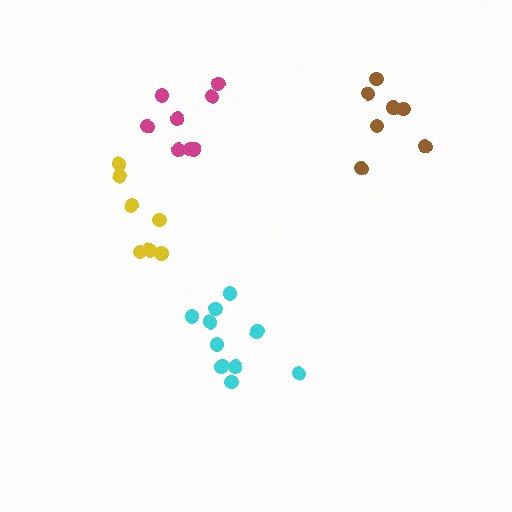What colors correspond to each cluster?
The clusters are colored: brown, yellow, cyan, magenta.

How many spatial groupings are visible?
There are 4 spatial groupings.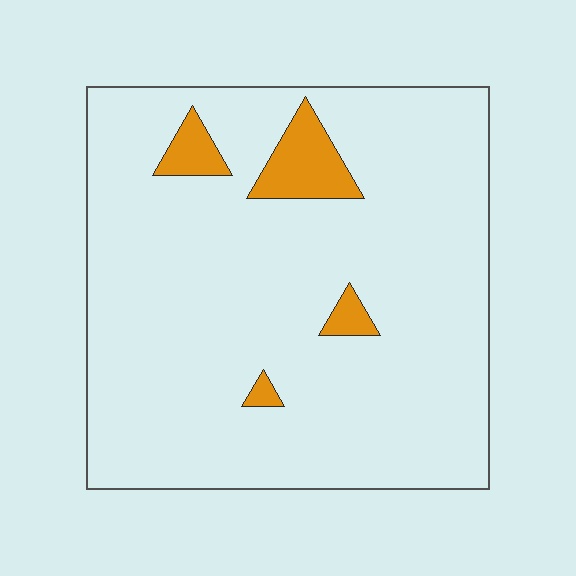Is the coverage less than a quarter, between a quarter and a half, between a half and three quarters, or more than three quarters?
Less than a quarter.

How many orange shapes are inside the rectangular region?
4.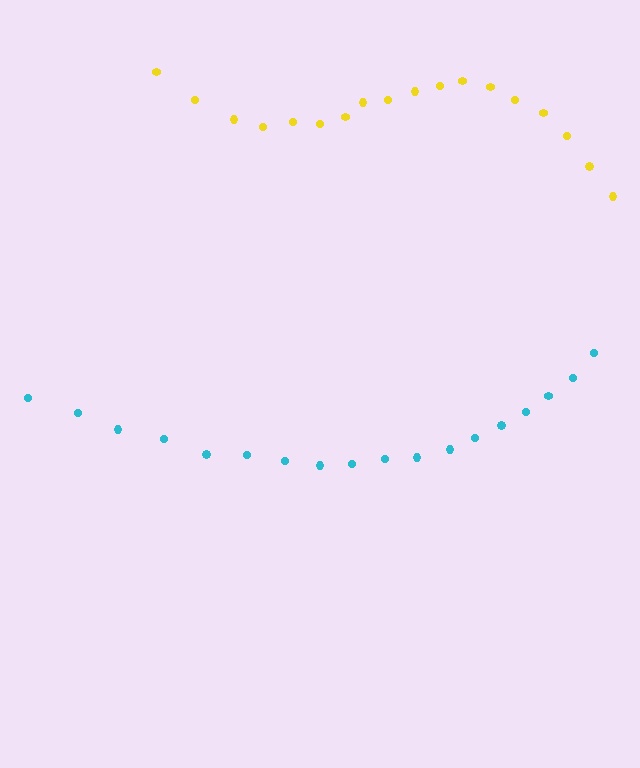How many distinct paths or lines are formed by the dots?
There are 2 distinct paths.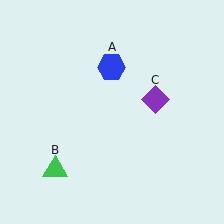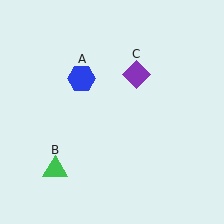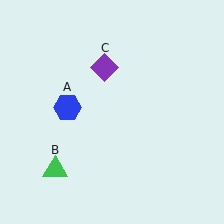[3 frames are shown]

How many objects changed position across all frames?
2 objects changed position: blue hexagon (object A), purple diamond (object C).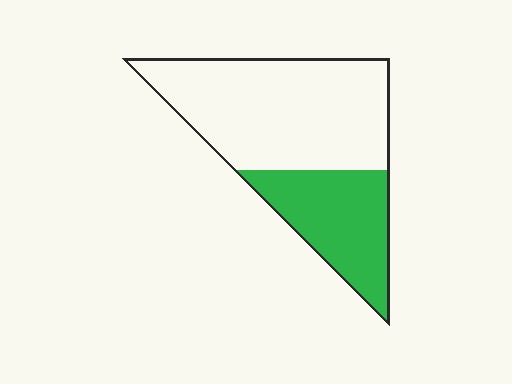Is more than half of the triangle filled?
No.